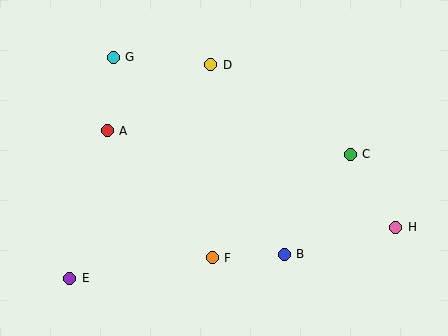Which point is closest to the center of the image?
Point F at (212, 258) is closest to the center.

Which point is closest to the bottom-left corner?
Point E is closest to the bottom-left corner.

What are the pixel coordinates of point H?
Point H is at (396, 227).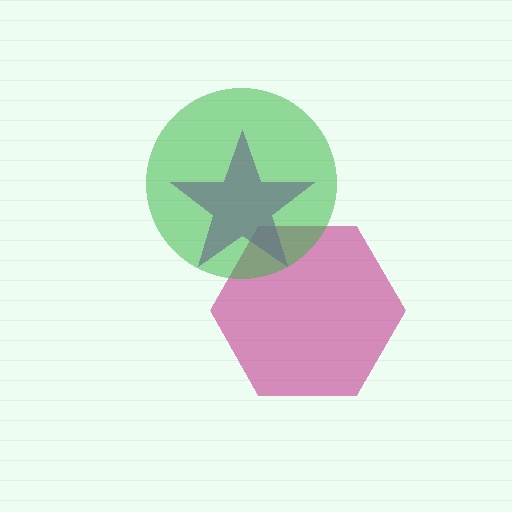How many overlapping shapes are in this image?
There are 3 overlapping shapes in the image.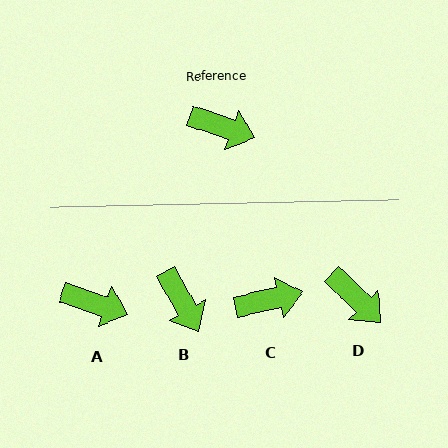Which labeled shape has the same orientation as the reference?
A.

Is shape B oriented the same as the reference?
No, it is off by about 42 degrees.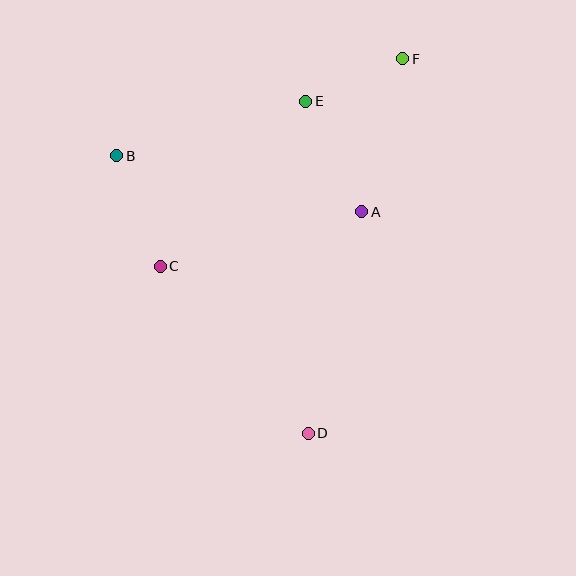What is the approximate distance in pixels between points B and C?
The distance between B and C is approximately 119 pixels.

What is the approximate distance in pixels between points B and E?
The distance between B and E is approximately 197 pixels.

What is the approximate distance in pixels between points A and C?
The distance between A and C is approximately 209 pixels.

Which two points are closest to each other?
Points E and F are closest to each other.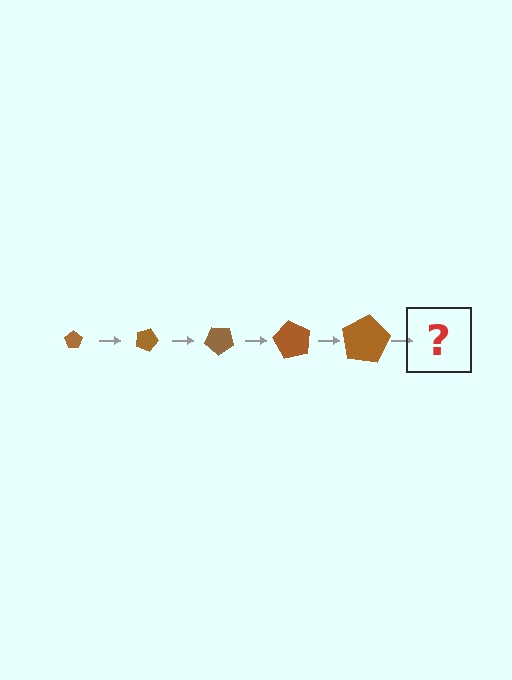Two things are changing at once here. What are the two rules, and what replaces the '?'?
The two rules are that the pentagon grows larger each step and it rotates 20 degrees each step. The '?' should be a pentagon, larger than the previous one and rotated 100 degrees from the start.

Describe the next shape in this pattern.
It should be a pentagon, larger than the previous one and rotated 100 degrees from the start.